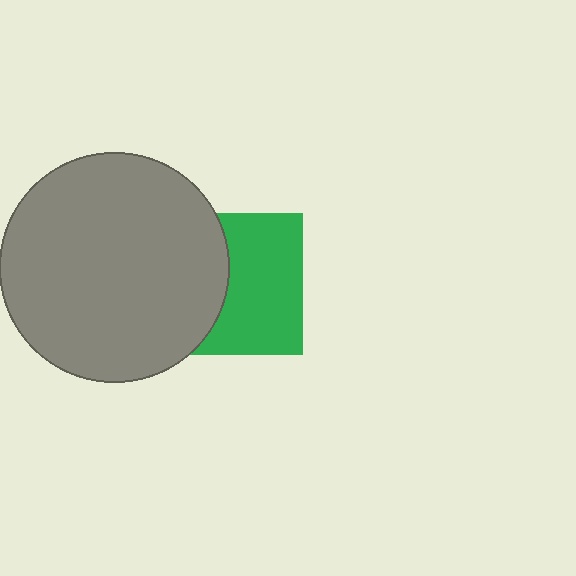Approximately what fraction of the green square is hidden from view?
Roughly 42% of the green square is hidden behind the gray circle.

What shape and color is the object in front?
The object in front is a gray circle.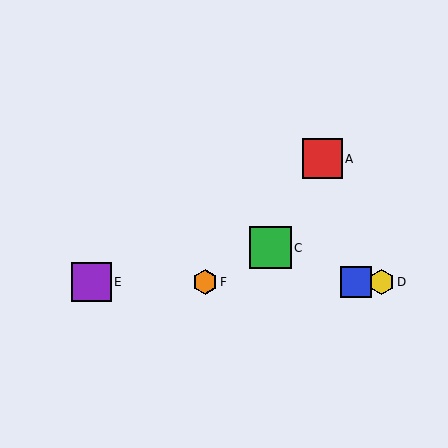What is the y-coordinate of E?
Object E is at y≈282.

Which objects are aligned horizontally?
Objects B, D, E, F are aligned horizontally.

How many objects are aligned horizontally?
4 objects (B, D, E, F) are aligned horizontally.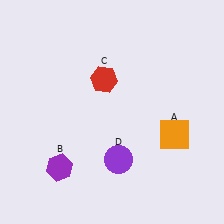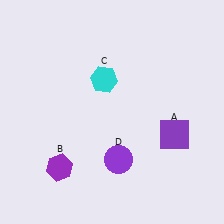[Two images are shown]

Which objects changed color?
A changed from orange to purple. C changed from red to cyan.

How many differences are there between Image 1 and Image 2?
There are 2 differences between the two images.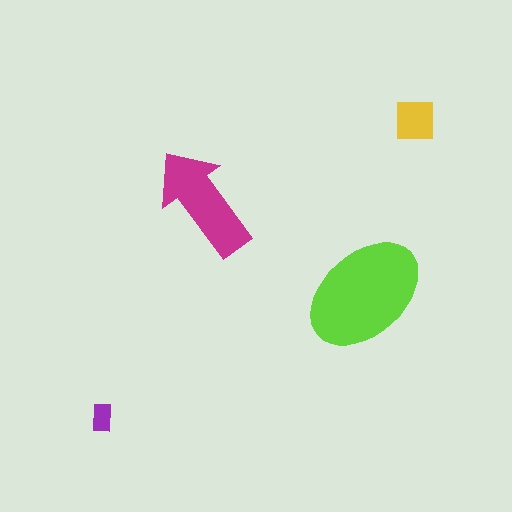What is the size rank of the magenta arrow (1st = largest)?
2nd.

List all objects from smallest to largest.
The purple rectangle, the yellow square, the magenta arrow, the lime ellipse.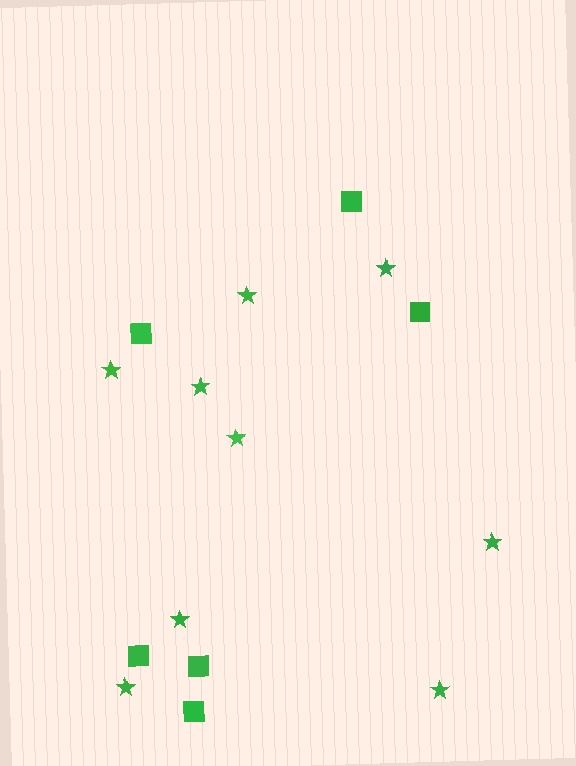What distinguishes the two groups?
There are 2 groups: one group of stars (9) and one group of squares (6).